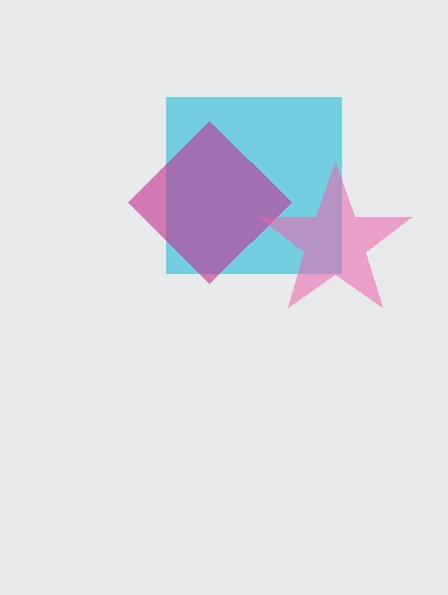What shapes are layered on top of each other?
The layered shapes are: a cyan square, a magenta diamond, a pink star.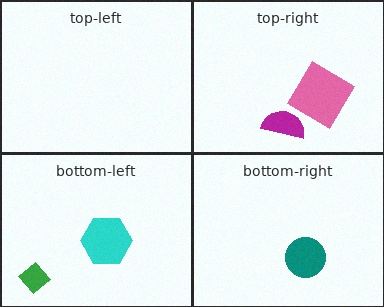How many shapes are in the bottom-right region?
1.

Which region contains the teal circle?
The bottom-right region.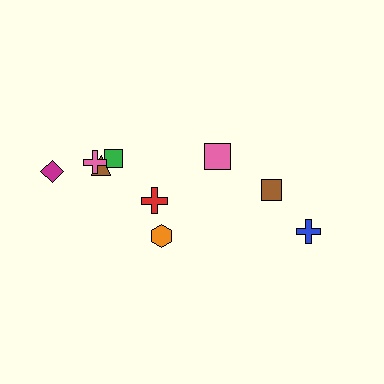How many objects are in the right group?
There are 3 objects.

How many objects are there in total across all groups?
There are 9 objects.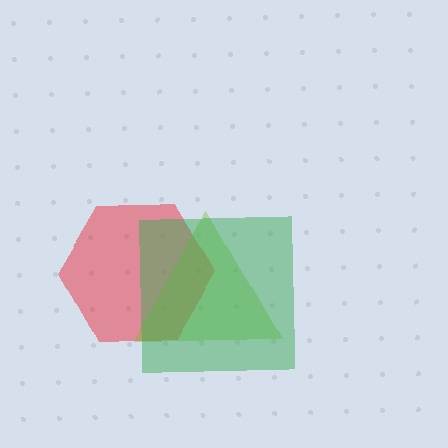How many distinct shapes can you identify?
There are 3 distinct shapes: a red hexagon, a lime triangle, a green square.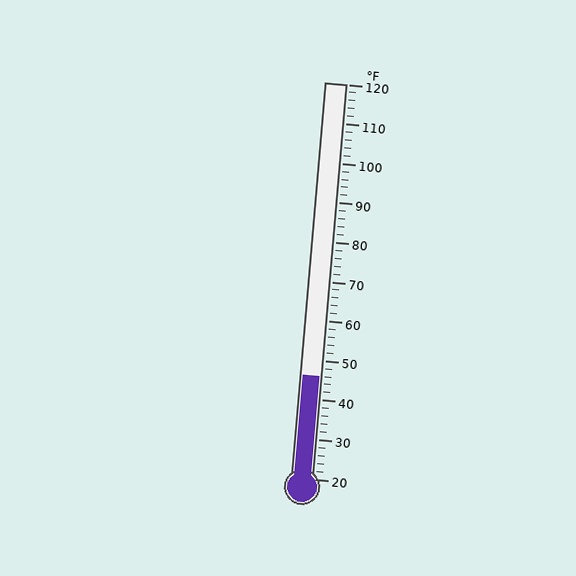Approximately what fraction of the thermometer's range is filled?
The thermometer is filled to approximately 25% of its range.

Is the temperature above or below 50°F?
The temperature is below 50°F.